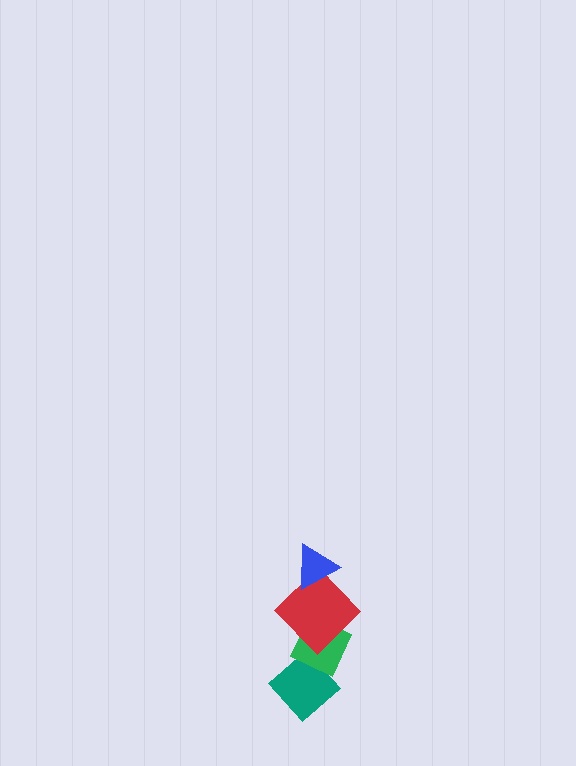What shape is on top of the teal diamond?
The green diamond is on top of the teal diamond.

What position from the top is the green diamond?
The green diamond is 3rd from the top.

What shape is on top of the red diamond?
The blue triangle is on top of the red diamond.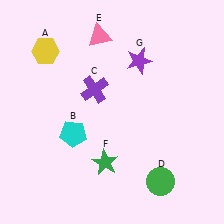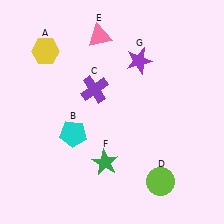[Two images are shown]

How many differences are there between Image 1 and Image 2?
There is 1 difference between the two images.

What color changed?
The circle (D) changed from green in Image 1 to lime in Image 2.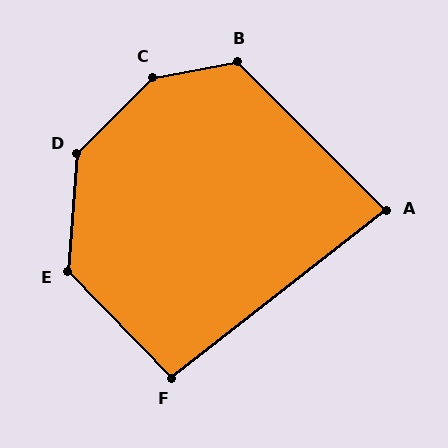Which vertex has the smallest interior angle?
A, at approximately 83 degrees.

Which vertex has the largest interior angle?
C, at approximately 145 degrees.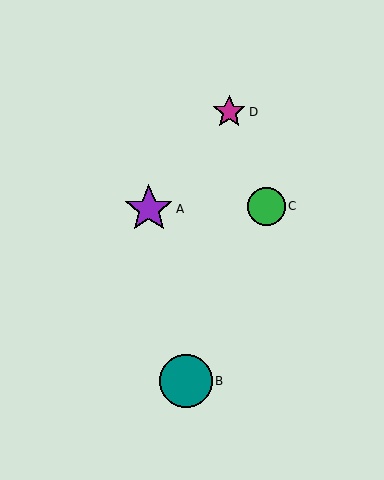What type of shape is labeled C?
Shape C is a green circle.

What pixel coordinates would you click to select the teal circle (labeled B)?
Click at (186, 381) to select the teal circle B.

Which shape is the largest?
The teal circle (labeled B) is the largest.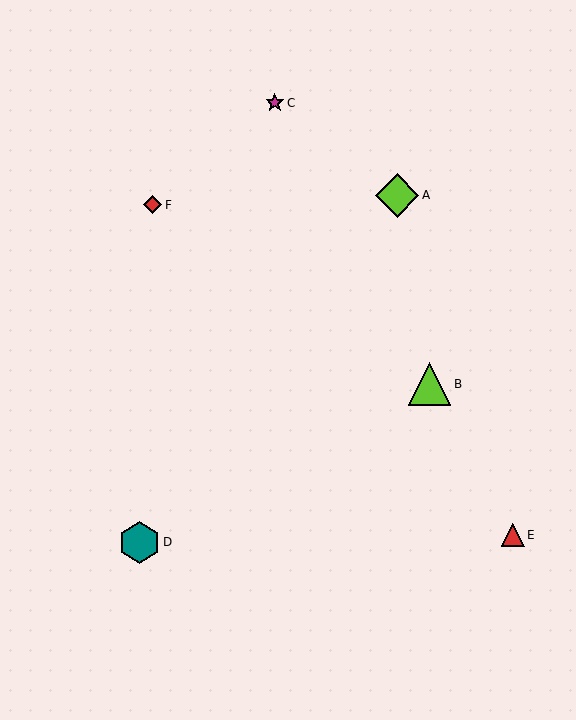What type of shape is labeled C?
Shape C is a magenta star.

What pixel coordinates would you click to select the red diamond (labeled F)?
Click at (152, 205) to select the red diamond F.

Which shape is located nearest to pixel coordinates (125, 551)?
The teal hexagon (labeled D) at (140, 542) is nearest to that location.